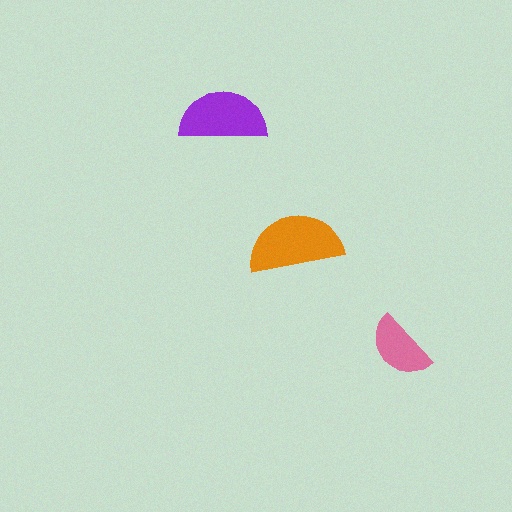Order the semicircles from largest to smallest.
the orange one, the purple one, the pink one.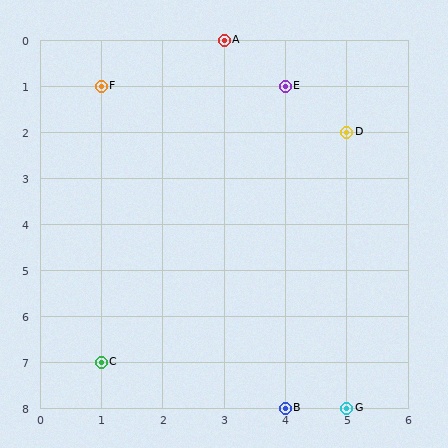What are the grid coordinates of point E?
Point E is at grid coordinates (4, 1).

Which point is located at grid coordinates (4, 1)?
Point E is at (4, 1).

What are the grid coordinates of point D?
Point D is at grid coordinates (5, 2).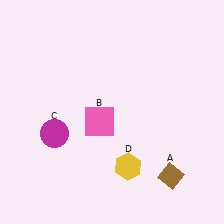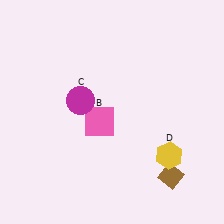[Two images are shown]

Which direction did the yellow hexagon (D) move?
The yellow hexagon (D) moved right.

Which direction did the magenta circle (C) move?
The magenta circle (C) moved up.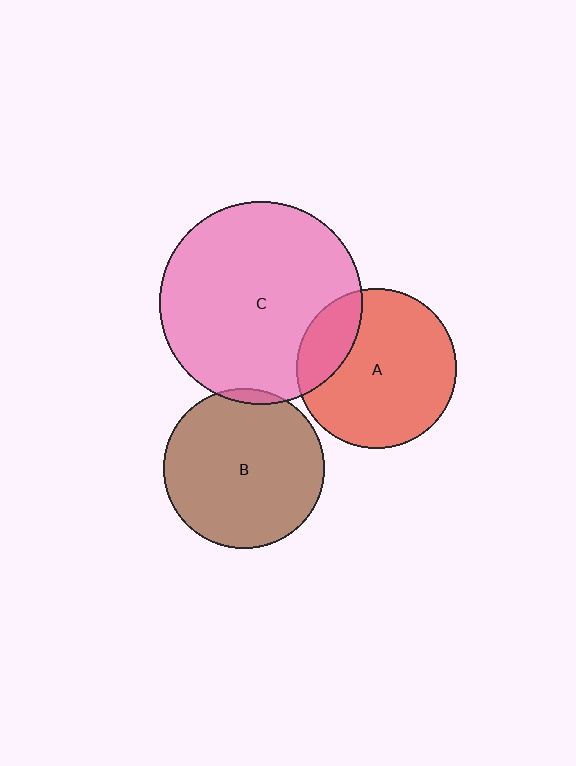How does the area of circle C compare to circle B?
Approximately 1.6 times.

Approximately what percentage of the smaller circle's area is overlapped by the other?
Approximately 20%.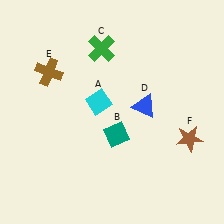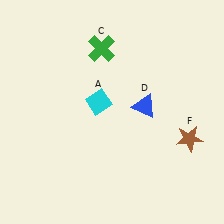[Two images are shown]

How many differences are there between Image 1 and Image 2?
There are 2 differences between the two images.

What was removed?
The teal diamond (B), the brown cross (E) were removed in Image 2.